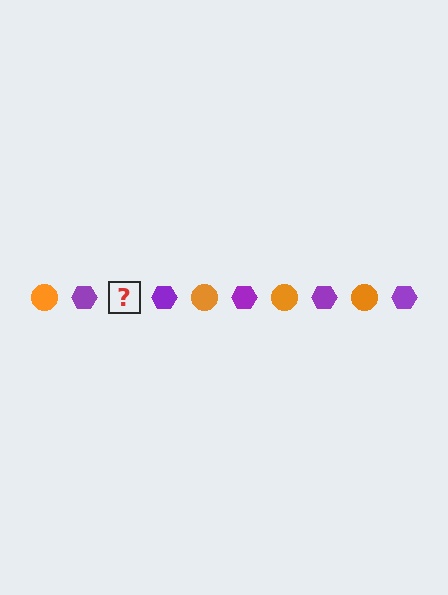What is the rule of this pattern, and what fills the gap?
The rule is that the pattern alternates between orange circle and purple hexagon. The gap should be filled with an orange circle.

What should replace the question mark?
The question mark should be replaced with an orange circle.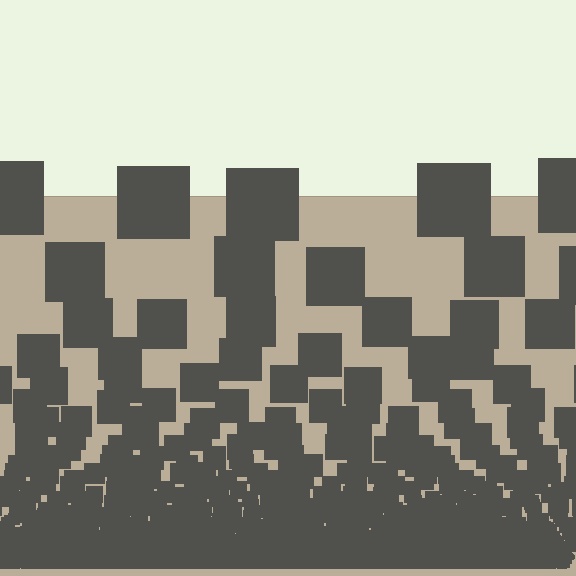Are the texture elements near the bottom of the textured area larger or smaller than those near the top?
Smaller. The gradient is inverted — elements near the bottom are smaller and denser.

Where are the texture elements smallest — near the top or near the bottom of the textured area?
Near the bottom.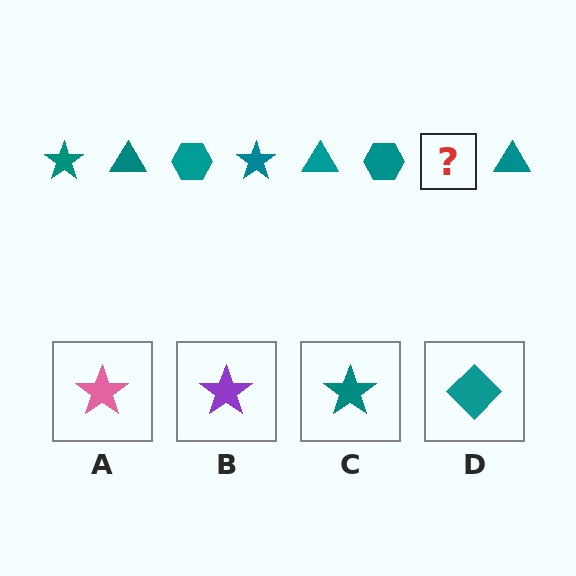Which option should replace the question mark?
Option C.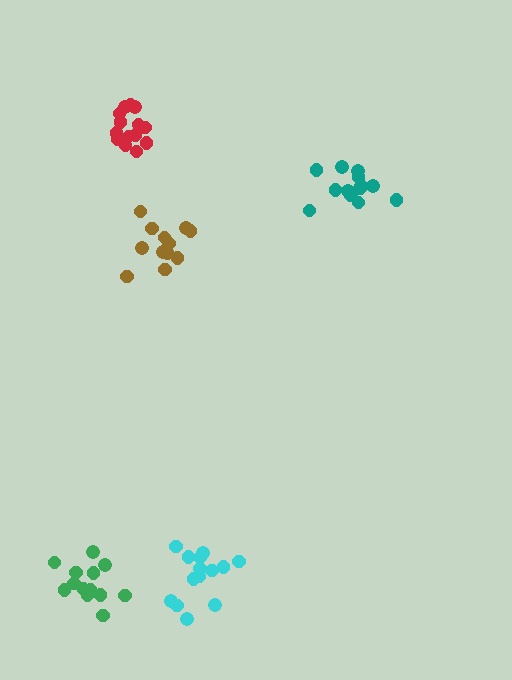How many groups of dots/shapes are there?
There are 5 groups.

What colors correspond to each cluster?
The clusters are colored: green, cyan, teal, red, brown.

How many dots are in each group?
Group 1: 13 dots, Group 2: 14 dots, Group 3: 13 dots, Group 4: 14 dots, Group 5: 12 dots (66 total).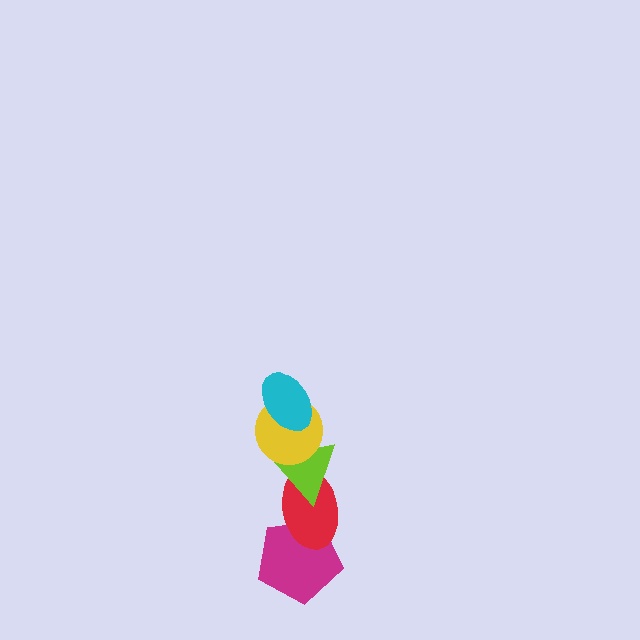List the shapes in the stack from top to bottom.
From top to bottom: the cyan ellipse, the yellow circle, the lime triangle, the red ellipse, the magenta pentagon.